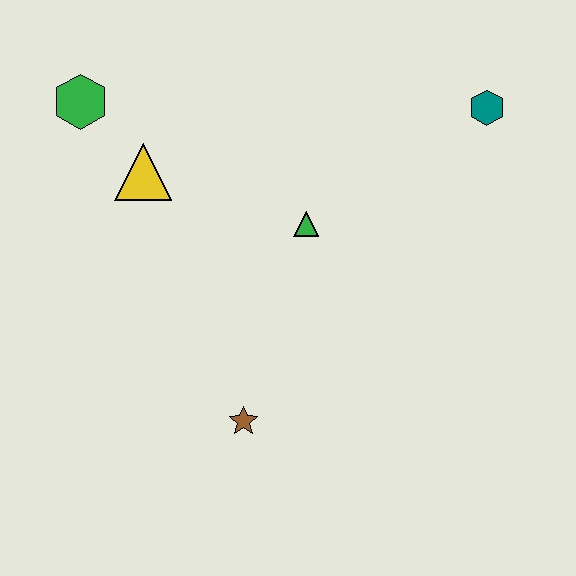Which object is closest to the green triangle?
The yellow triangle is closest to the green triangle.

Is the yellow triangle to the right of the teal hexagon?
No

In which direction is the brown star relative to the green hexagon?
The brown star is below the green hexagon.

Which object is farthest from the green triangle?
The green hexagon is farthest from the green triangle.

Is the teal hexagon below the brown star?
No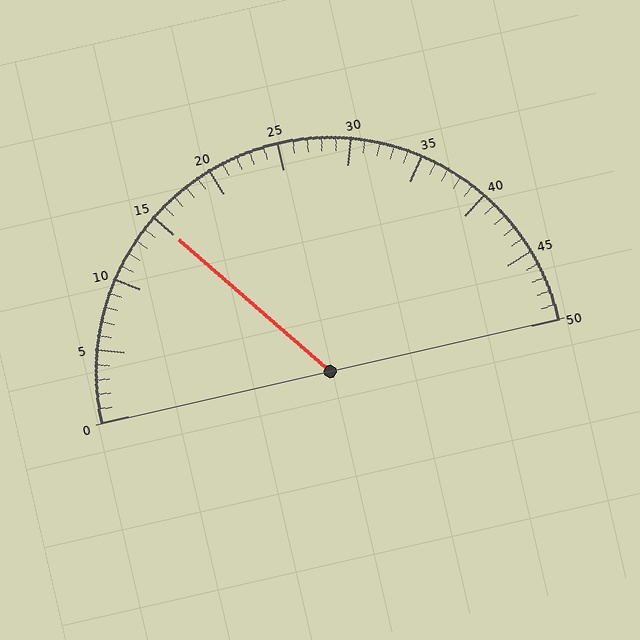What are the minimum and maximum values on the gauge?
The gauge ranges from 0 to 50.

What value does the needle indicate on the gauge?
The needle indicates approximately 15.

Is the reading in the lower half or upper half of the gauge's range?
The reading is in the lower half of the range (0 to 50).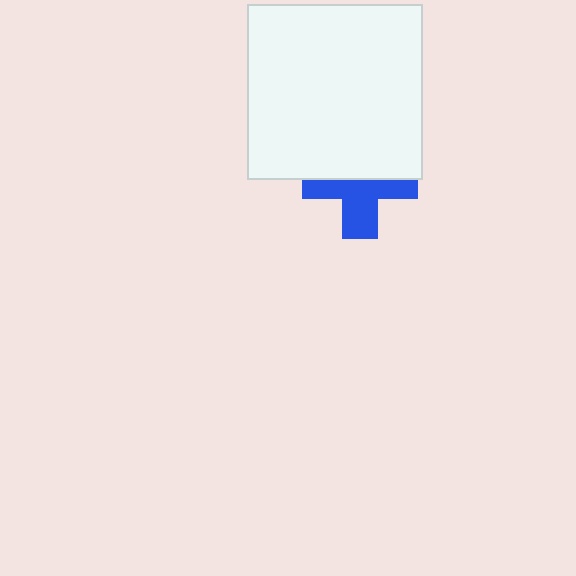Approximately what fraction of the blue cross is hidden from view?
Roughly 47% of the blue cross is hidden behind the white square.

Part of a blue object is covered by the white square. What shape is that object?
It is a cross.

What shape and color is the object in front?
The object in front is a white square.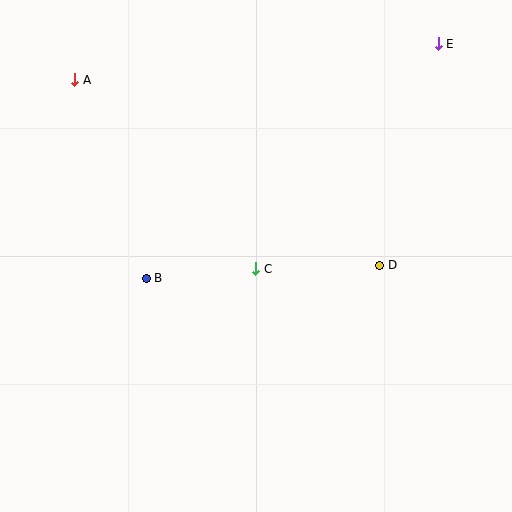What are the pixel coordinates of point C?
Point C is at (256, 269).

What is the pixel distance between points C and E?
The distance between C and E is 290 pixels.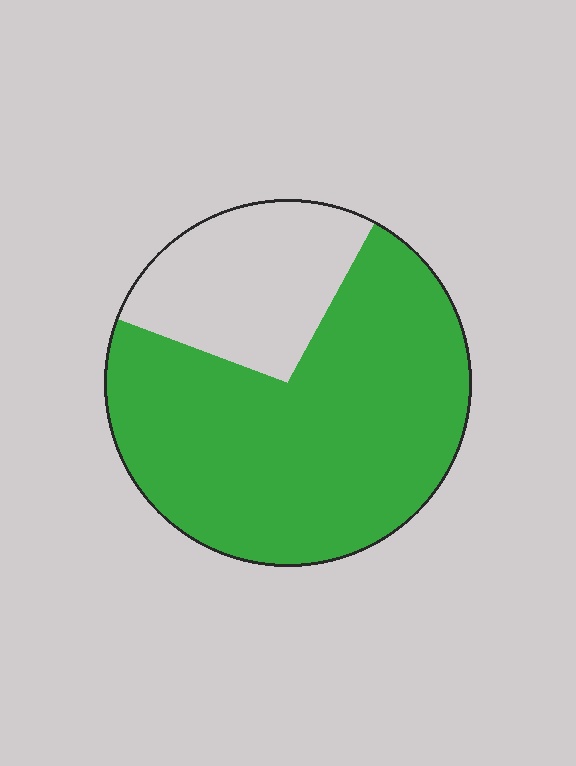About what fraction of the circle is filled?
About three quarters (3/4).